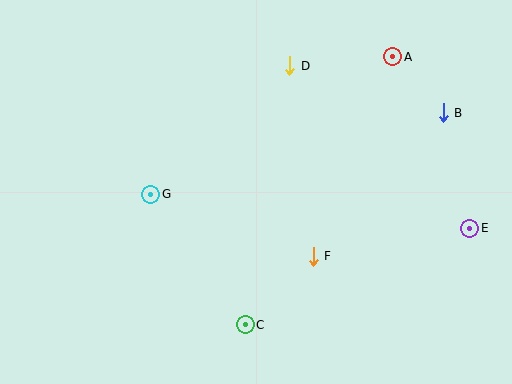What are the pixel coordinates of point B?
Point B is at (443, 113).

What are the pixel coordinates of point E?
Point E is at (470, 228).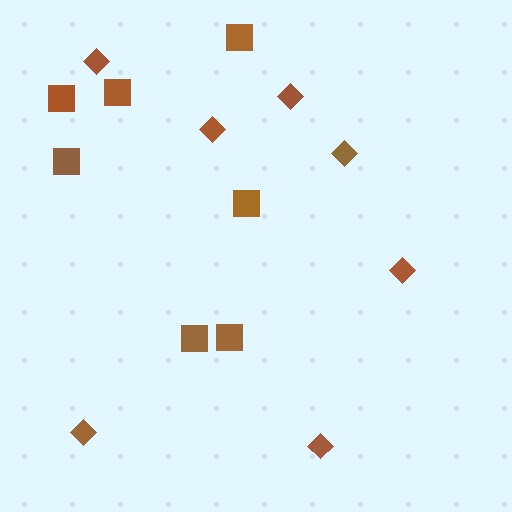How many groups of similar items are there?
There are 2 groups: one group of diamonds (7) and one group of squares (7).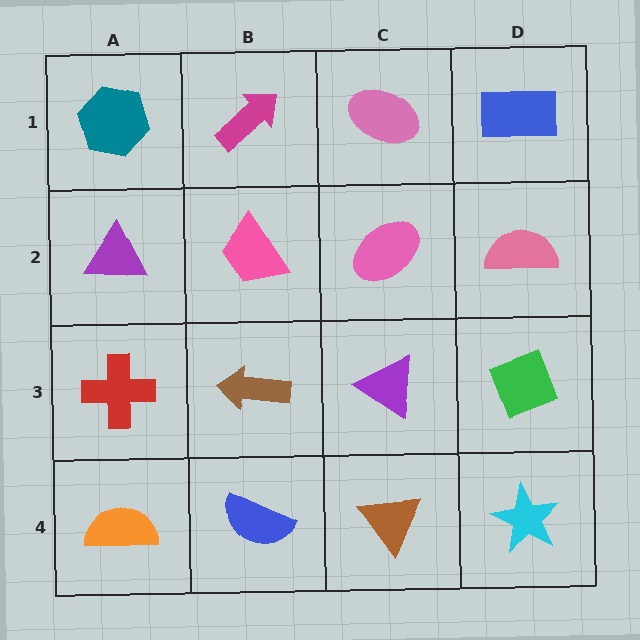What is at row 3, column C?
A purple triangle.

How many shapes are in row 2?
4 shapes.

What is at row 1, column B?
A magenta arrow.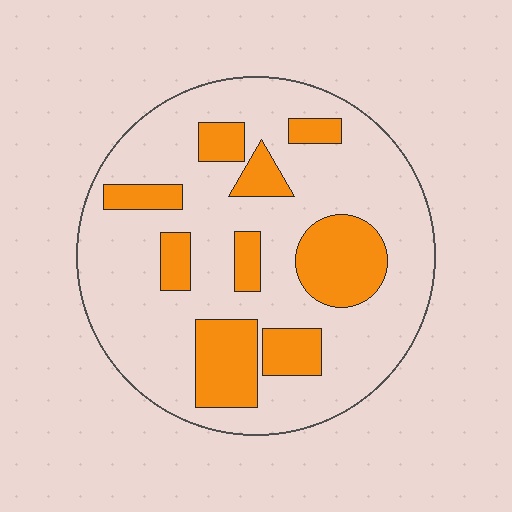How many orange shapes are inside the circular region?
9.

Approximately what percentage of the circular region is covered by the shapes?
Approximately 25%.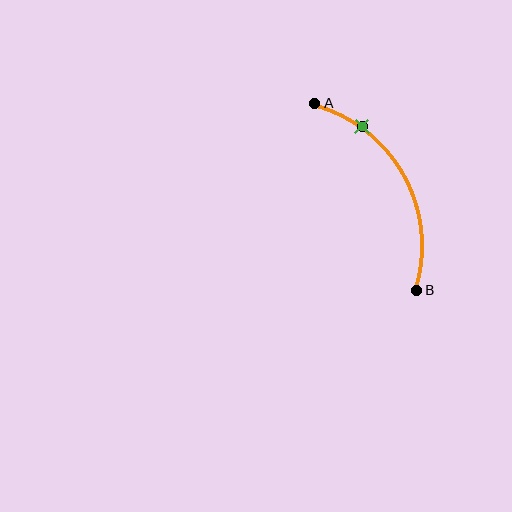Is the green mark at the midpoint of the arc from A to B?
No. The green mark lies on the arc but is closer to endpoint A. The arc midpoint would be at the point on the curve equidistant along the arc from both A and B.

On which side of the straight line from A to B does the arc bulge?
The arc bulges to the right of the straight line connecting A and B.